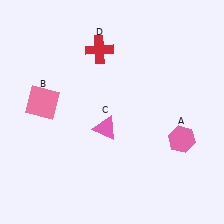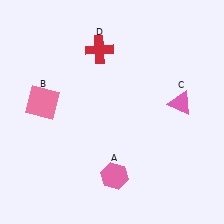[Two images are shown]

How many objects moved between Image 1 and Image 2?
2 objects moved between the two images.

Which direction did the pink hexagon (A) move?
The pink hexagon (A) moved left.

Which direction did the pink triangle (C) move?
The pink triangle (C) moved right.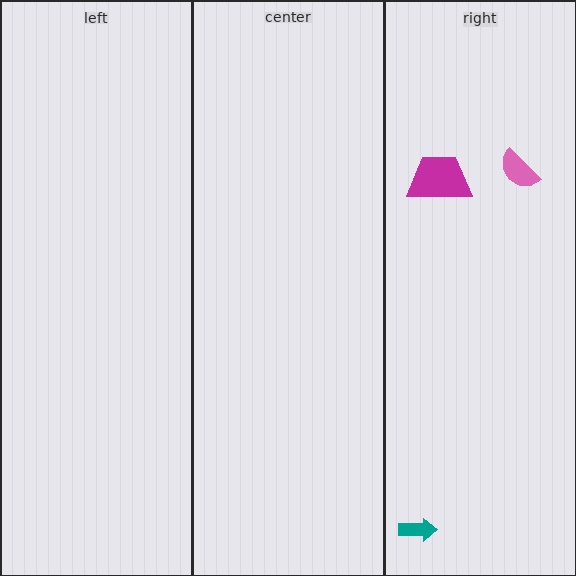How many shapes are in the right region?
3.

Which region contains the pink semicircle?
The right region.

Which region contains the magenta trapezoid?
The right region.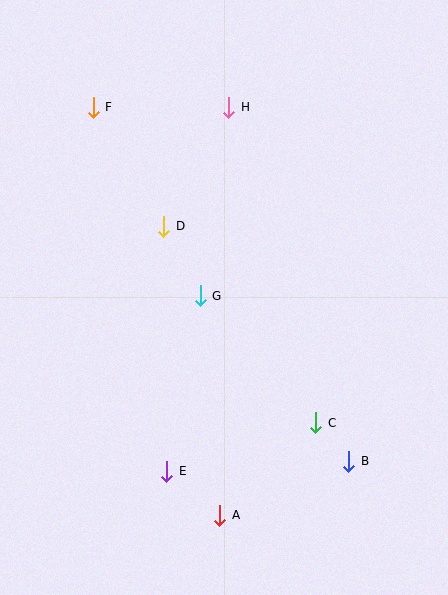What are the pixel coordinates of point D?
Point D is at (164, 226).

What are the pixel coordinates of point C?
Point C is at (316, 423).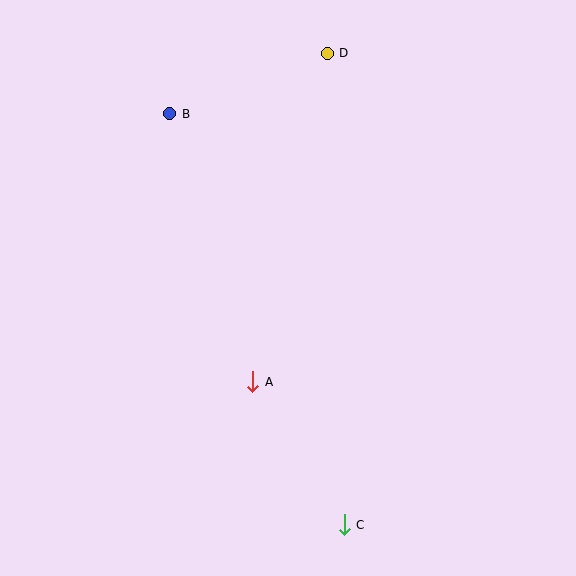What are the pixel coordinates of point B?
Point B is at (170, 114).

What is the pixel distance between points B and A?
The distance between B and A is 281 pixels.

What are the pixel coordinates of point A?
Point A is at (253, 382).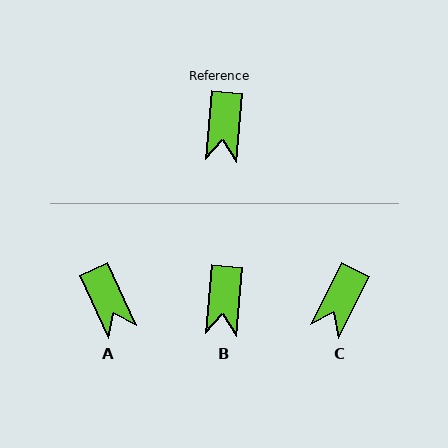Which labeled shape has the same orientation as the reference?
B.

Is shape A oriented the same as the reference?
No, it is off by about 29 degrees.